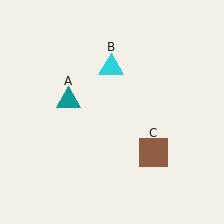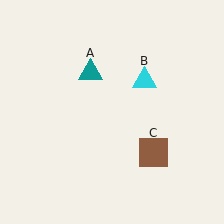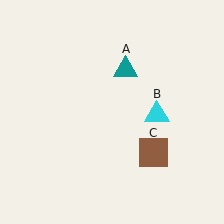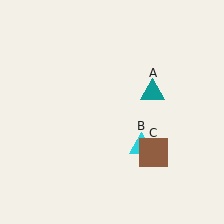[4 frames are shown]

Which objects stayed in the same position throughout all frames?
Brown square (object C) remained stationary.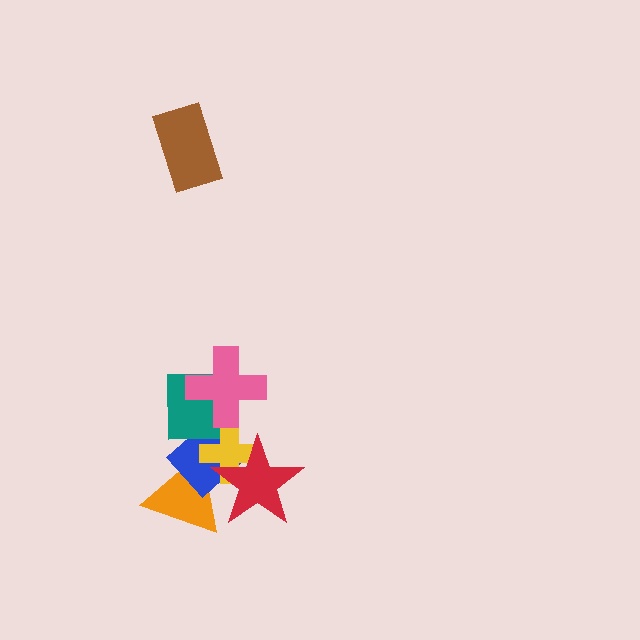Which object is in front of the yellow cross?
The red star is in front of the yellow cross.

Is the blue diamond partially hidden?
Yes, it is partially covered by another shape.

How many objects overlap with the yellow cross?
4 objects overlap with the yellow cross.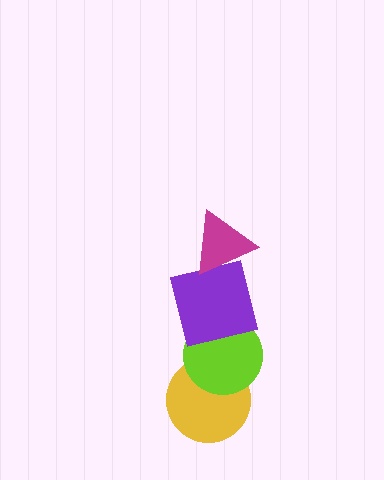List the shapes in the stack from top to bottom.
From top to bottom: the magenta triangle, the purple square, the lime circle, the yellow circle.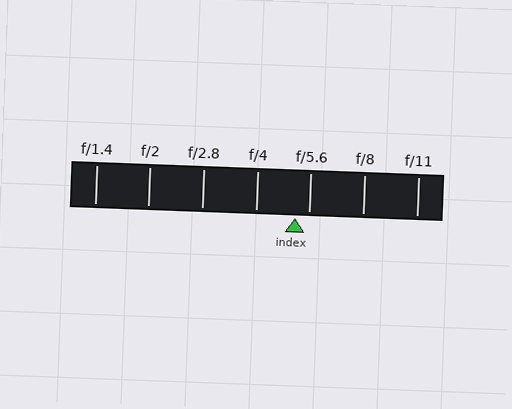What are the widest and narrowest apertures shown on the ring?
The widest aperture shown is f/1.4 and the narrowest is f/11.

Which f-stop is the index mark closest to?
The index mark is closest to f/5.6.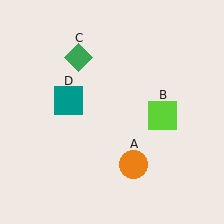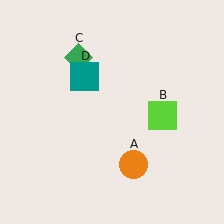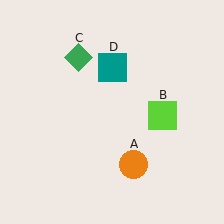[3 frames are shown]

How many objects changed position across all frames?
1 object changed position: teal square (object D).